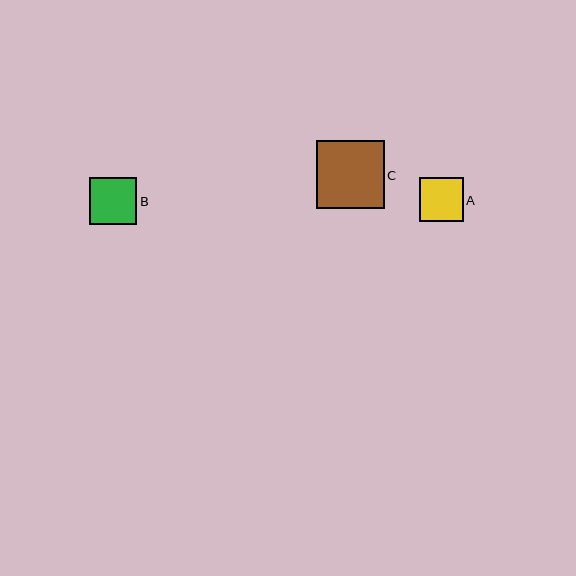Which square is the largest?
Square C is the largest with a size of approximately 67 pixels.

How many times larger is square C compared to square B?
Square C is approximately 1.4 times the size of square B.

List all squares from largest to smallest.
From largest to smallest: C, B, A.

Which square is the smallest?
Square A is the smallest with a size of approximately 44 pixels.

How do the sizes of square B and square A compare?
Square B and square A are approximately the same size.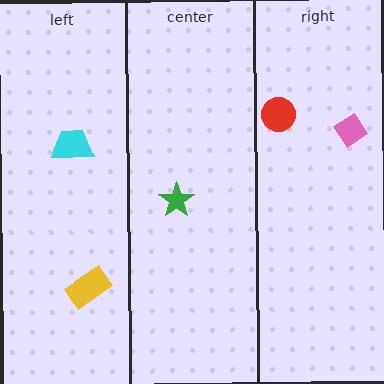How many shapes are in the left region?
2.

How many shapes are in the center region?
1.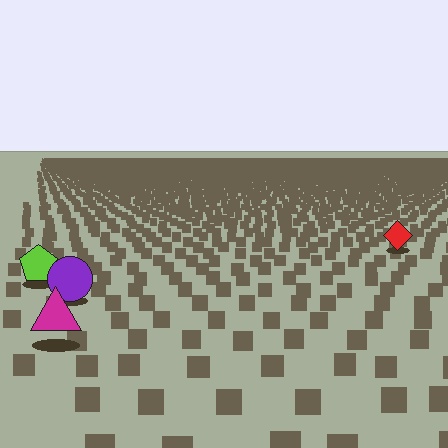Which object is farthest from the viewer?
The red diamond is farthest from the viewer. It appears smaller and the ground texture around it is denser.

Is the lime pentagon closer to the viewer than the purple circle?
No. The purple circle is closer — you can tell from the texture gradient: the ground texture is coarser near it.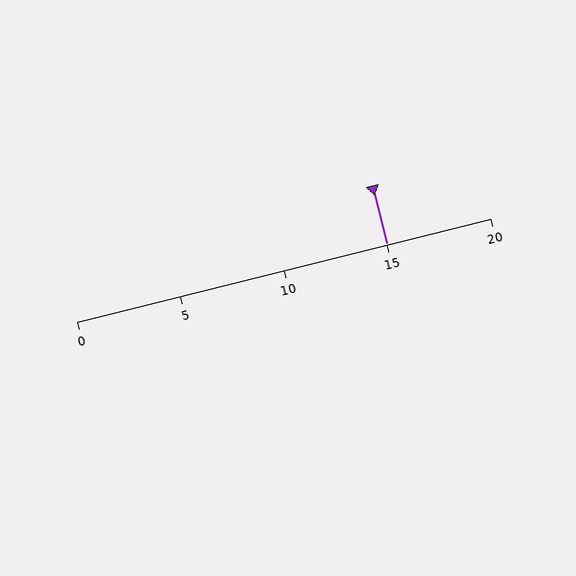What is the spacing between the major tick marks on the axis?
The major ticks are spaced 5 apart.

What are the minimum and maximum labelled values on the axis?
The axis runs from 0 to 20.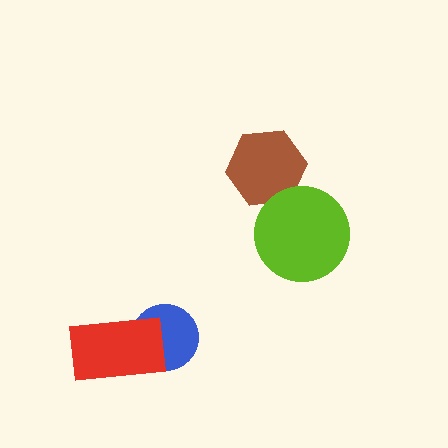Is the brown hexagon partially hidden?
Yes, it is partially covered by another shape.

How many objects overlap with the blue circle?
1 object overlaps with the blue circle.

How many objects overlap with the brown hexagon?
1 object overlaps with the brown hexagon.